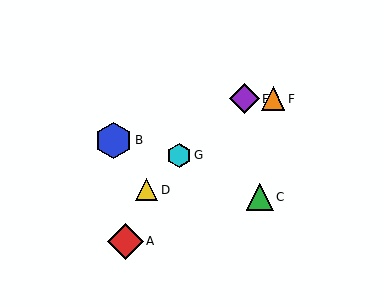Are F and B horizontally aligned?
No, F is at y≈99 and B is at y≈140.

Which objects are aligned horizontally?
Objects E, F are aligned horizontally.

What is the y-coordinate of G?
Object G is at y≈155.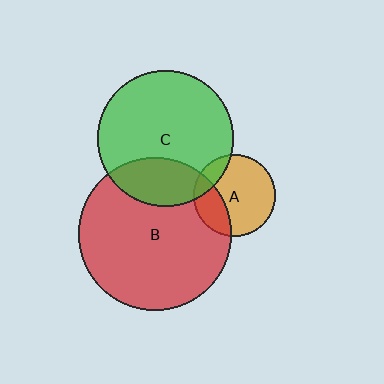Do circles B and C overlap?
Yes.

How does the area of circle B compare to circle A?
Approximately 3.5 times.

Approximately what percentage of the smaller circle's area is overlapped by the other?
Approximately 25%.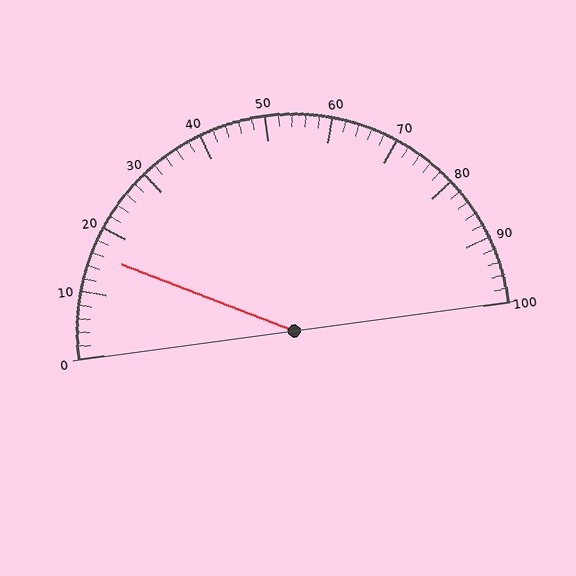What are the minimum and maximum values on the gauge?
The gauge ranges from 0 to 100.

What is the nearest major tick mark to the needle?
The nearest major tick mark is 20.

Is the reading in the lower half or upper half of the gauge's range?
The reading is in the lower half of the range (0 to 100).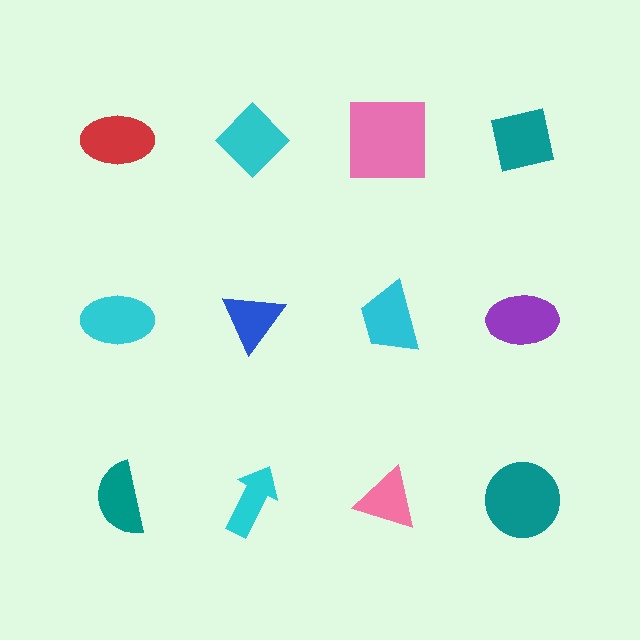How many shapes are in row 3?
4 shapes.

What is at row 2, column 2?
A blue triangle.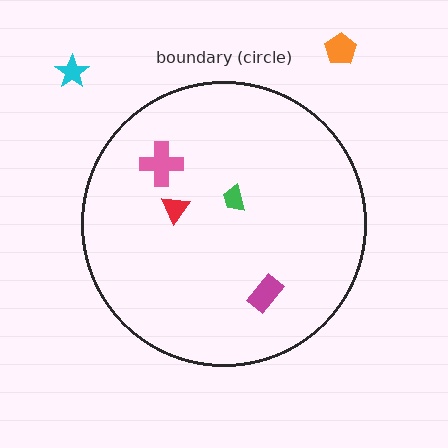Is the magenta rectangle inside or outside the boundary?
Inside.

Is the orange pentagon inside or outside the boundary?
Outside.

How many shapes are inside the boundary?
4 inside, 2 outside.